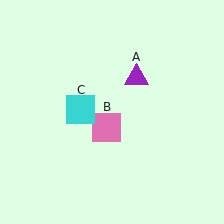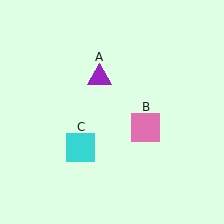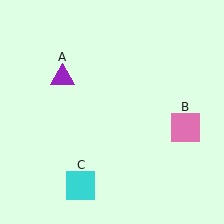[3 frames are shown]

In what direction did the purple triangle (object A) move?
The purple triangle (object A) moved left.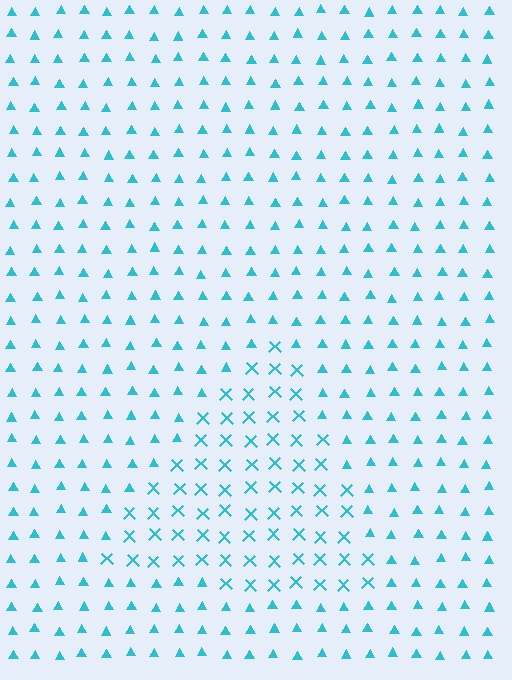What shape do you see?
I see a triangle.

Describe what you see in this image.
The image is filled with small cyan elements arranged in a uniform grid. A triangle-shaped region contains X marks, while the surrounding area contains triangles. The boundary is defined purely by the change in element shape.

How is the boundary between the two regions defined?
The boundary is defined by a change in element shape: X marks inside vs. triangles outside. All elements share the same color and spacing.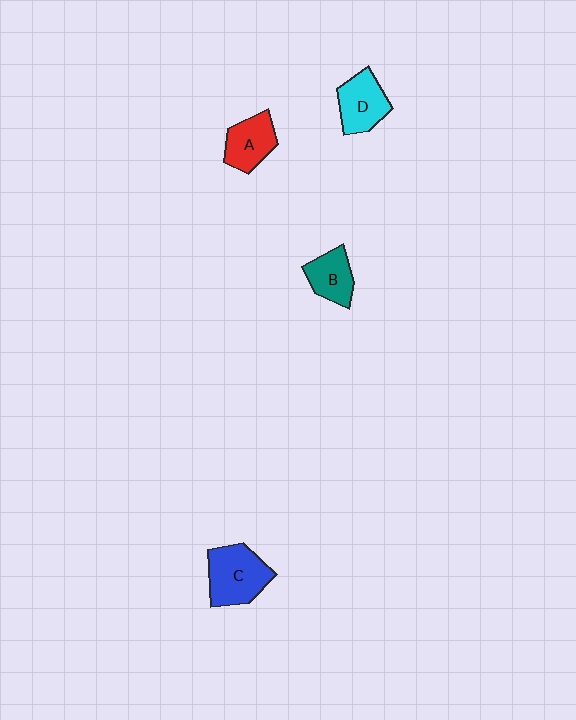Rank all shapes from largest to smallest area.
From largest to smallest: C (blue), D (cyan), A (red), B (teal).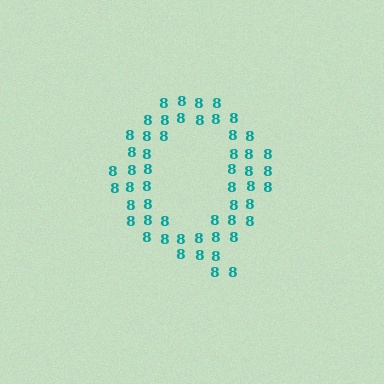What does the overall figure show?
The overall figure shows the letter Q.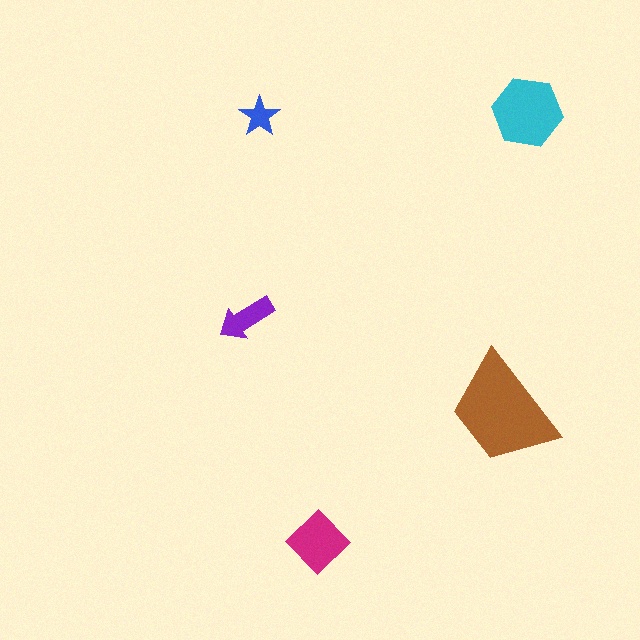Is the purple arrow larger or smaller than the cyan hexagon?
Smaller.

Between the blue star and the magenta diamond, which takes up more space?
The magenta diamond.